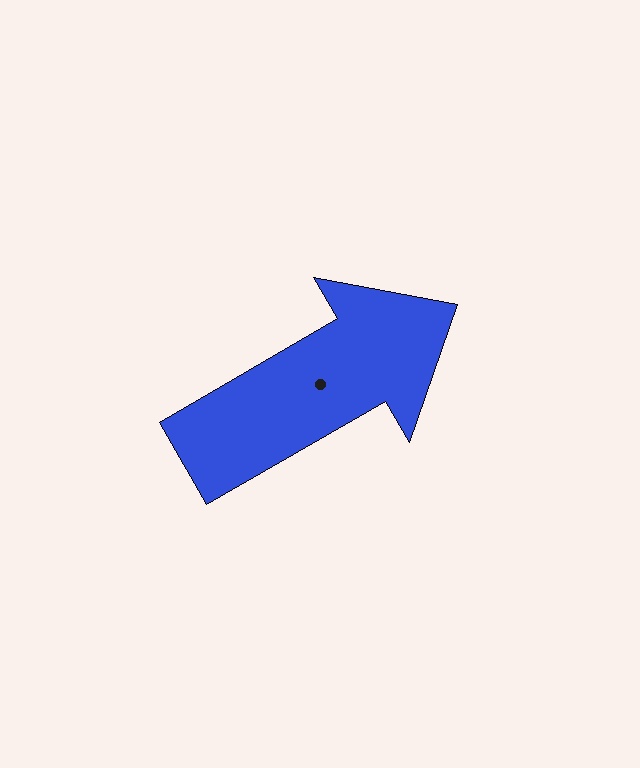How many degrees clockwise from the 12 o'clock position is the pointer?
Approximately 60 degrees.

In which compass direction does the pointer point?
Northeast.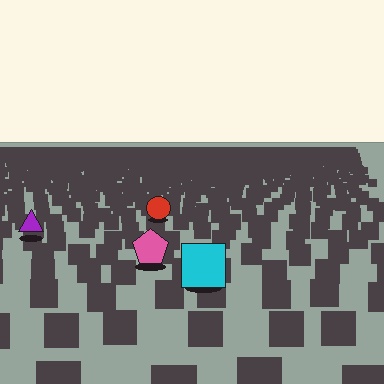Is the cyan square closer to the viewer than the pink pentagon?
Yes. The cyan square is closer — you can tell from the texture gradient: the ground texture is coarser near it.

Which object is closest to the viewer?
The cyan square is closest. The texture marks near it are larger and more spread out.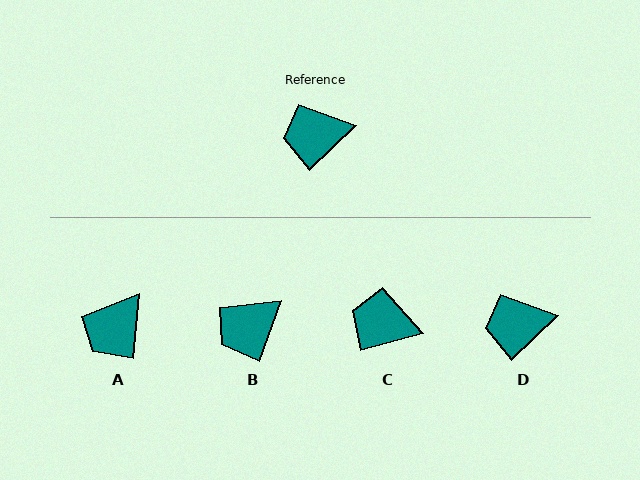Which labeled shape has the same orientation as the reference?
D.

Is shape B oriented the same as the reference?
No, it is off by about 26 degrees.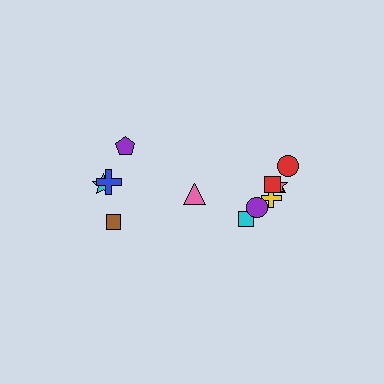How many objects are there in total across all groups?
There are 12 objects.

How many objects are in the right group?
There are 8 objects.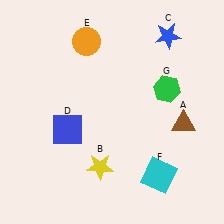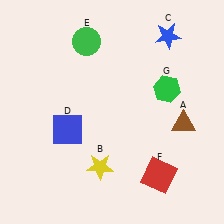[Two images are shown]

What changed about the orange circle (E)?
In Image 1, E is orange. In Image 2, it changed to green.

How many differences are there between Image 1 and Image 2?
There are 2 differences between the two images.